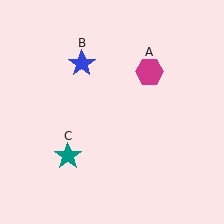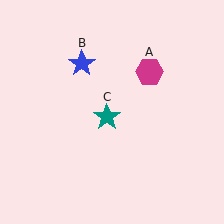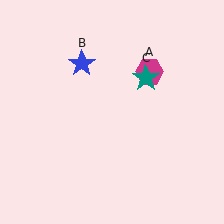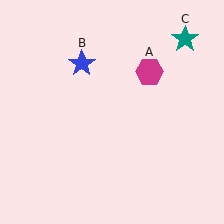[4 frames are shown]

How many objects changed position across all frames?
1 object changed position: teal star (object C).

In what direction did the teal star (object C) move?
The teal star (object C) moved up and to the right.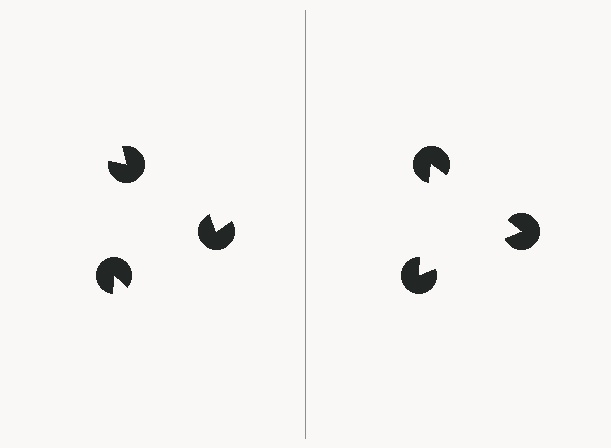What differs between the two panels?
The pac-man discs are positioned identically on both sides; only the wedge orientations differ. On the right they align to a triangle; on the left they are misaligned.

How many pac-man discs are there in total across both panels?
6 — 3 on each side.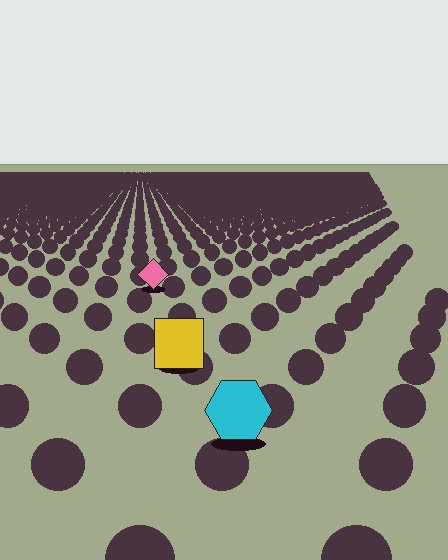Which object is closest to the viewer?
The cyan hexagon is closest. The texture marks near it are larger and more spread out.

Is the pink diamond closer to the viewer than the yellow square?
No. The yellow square is closer — you can tell from the texture gradient: the ground texture is coarser near it.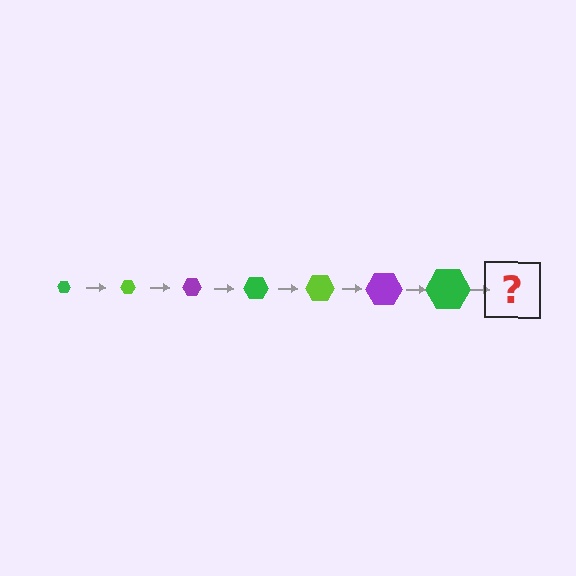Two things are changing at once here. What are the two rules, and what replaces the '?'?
The two rules are that the hexagon grows larger each step and the color cycles through green, lime, and purple. The '?' should be a lime hexagon, larger than the previous one.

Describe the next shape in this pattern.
It should be a lime hexagon, larger than the previous one.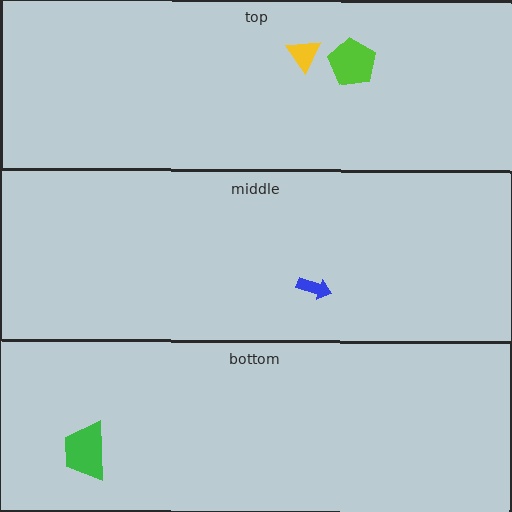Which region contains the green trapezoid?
The bottom region.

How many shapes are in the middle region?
1.